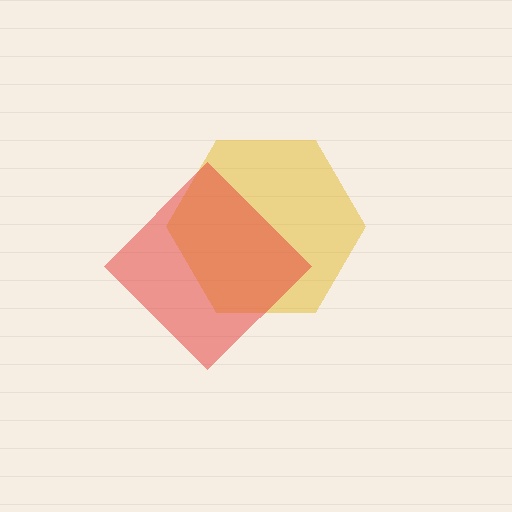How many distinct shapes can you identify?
There are 2 distinct shapes: a yellow hexagon, a red diamond.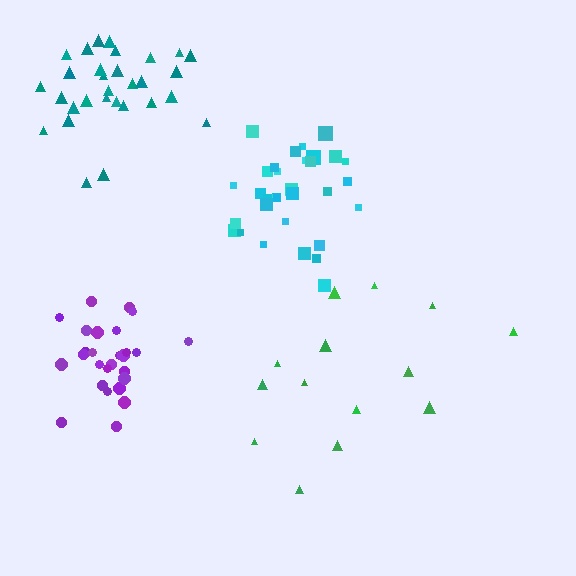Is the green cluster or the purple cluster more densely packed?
Purple.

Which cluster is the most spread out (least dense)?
Green.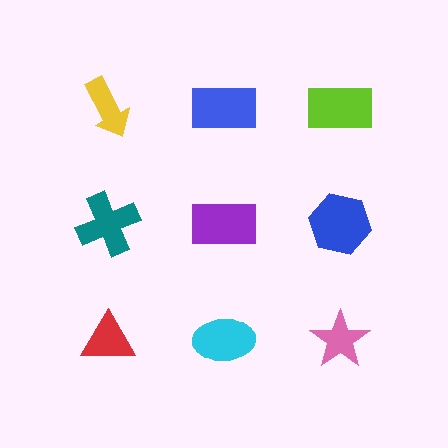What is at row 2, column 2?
A purple rectangle.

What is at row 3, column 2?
A cyan ellipse.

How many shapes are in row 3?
3 shapes.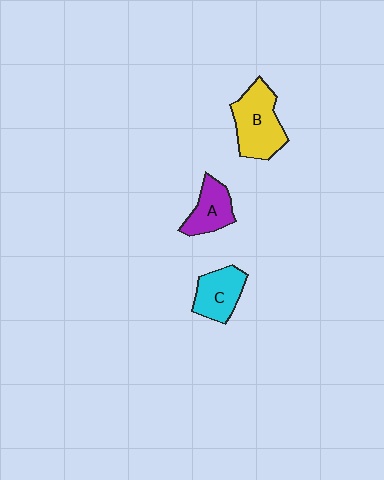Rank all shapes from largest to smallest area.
From largest to smallest: B (yellow), C (cyan), A (purple).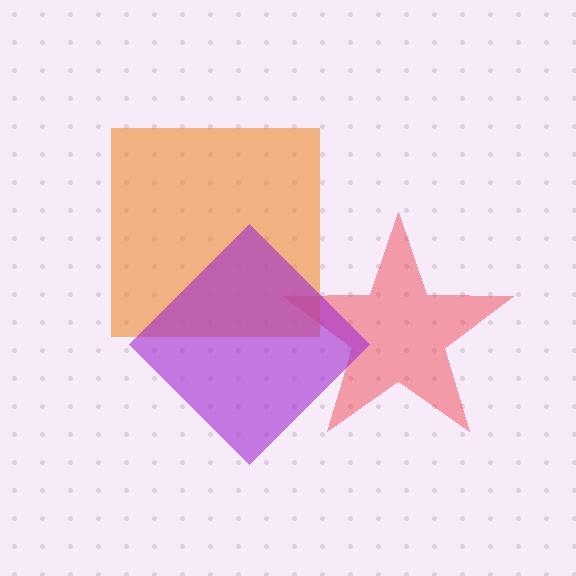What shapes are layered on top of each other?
The layered shapes are: a red star, an orange square, a purple diamond.